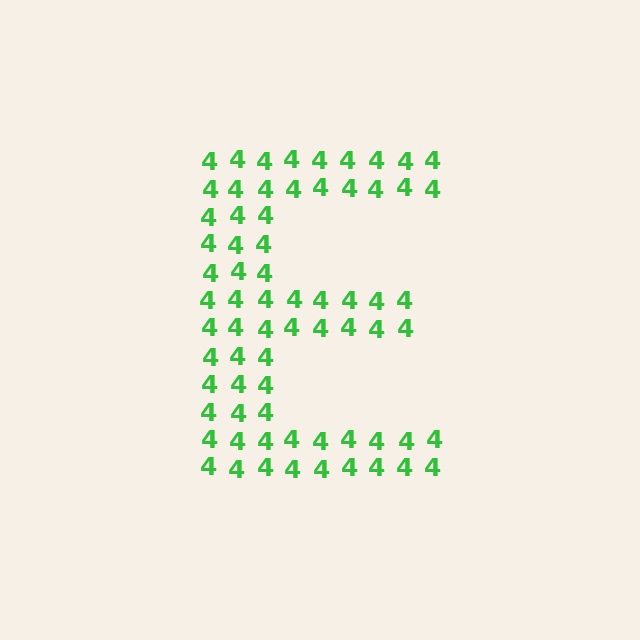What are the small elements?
The small elements are digit 4's.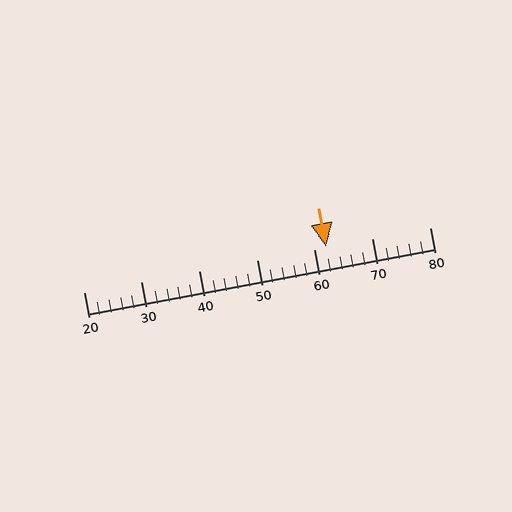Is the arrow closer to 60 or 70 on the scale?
The arrow is closer to 60.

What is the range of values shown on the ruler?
The ruler shows values from 20 to 80.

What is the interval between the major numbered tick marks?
The major tick marks are spaced 10 units apart.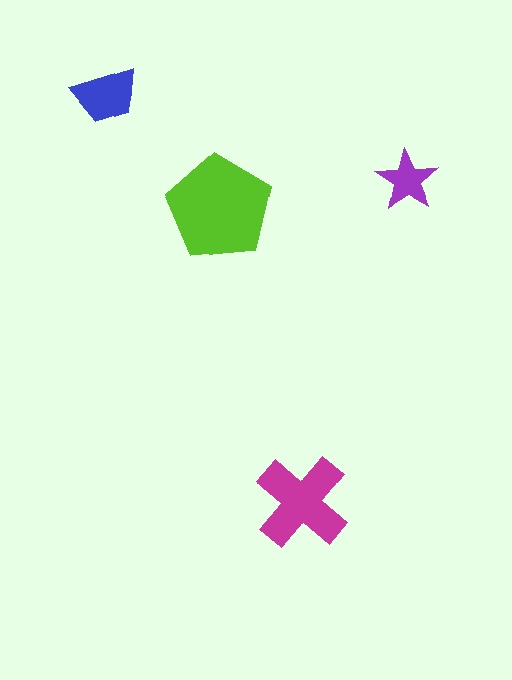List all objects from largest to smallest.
The lime pentagon, the magenta cross, the blue trapezoid, the purple star.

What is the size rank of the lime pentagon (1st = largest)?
1st.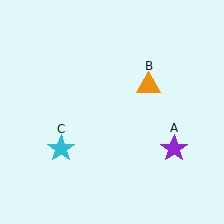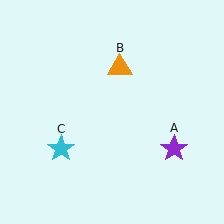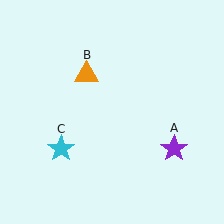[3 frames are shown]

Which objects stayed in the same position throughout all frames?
Purple star (object A) and cyan star (object C) remained stationary.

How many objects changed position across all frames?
1 object changed position: orange triangle (object B).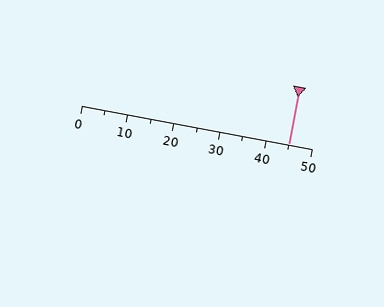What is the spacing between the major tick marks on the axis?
The major ticks are spaced 10 apart.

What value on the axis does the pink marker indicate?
The marker indicates approximately 45.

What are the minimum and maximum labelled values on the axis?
The axis runs from 0 to 50.